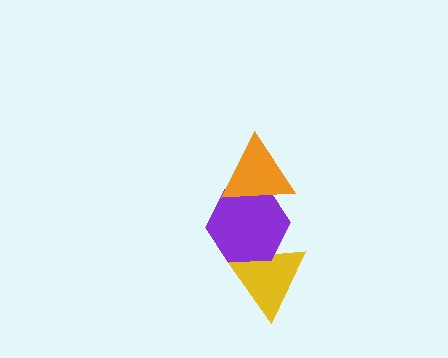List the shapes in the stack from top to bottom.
From top to bottom: the orange triangle, the purple hexagon, the yellow triangle.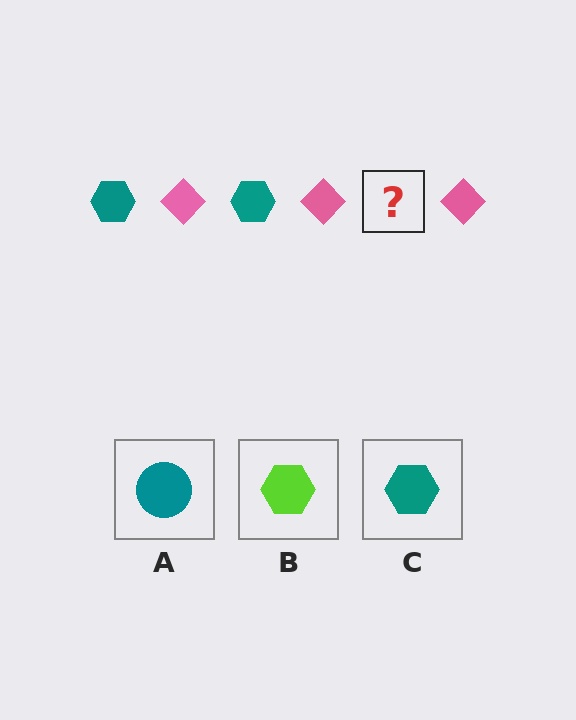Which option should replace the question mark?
Option C.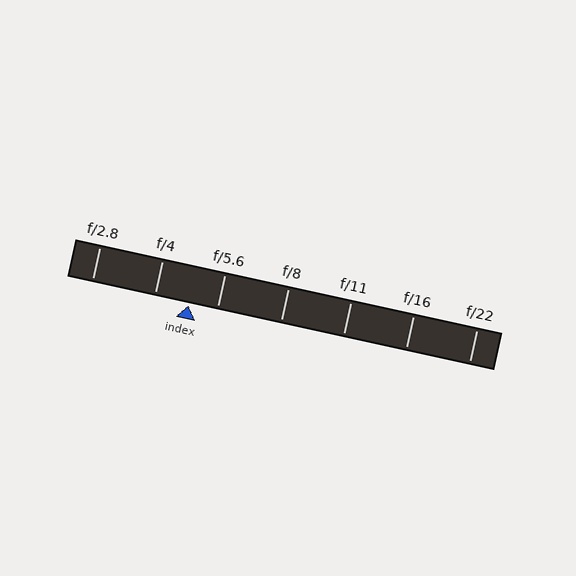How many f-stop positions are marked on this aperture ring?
There are 7 f-stop positions marked.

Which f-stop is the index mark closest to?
The index mark is closest to f/5.6.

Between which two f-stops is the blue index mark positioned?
The index mark is between f/4 and f/5.6.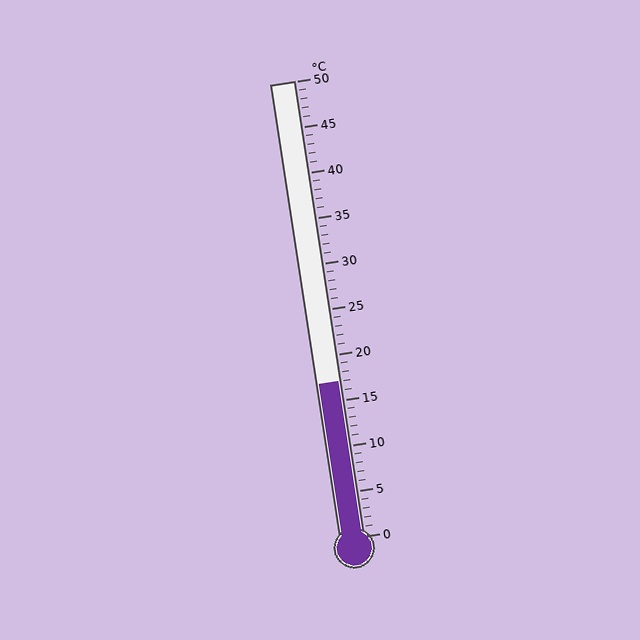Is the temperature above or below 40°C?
The temperature is below 40°C.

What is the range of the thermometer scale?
The thermometer scale ranges from 0°C to 50°C.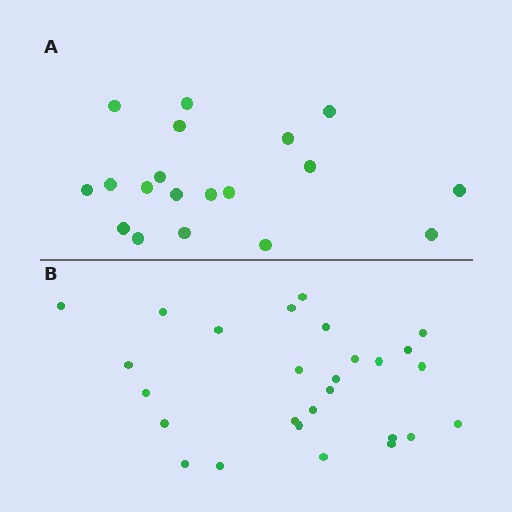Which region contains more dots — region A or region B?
Region B (the bottom region) has more dots.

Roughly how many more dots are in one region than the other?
Region B has roughly 8 or so more dots than region A.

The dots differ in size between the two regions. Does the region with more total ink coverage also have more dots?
No. Region A has more total ink coverage because its dots are larger, but region B actually contains more individual dots. Total area can be misleading — the number of items is what matters here.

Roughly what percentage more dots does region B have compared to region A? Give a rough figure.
About 40% more.